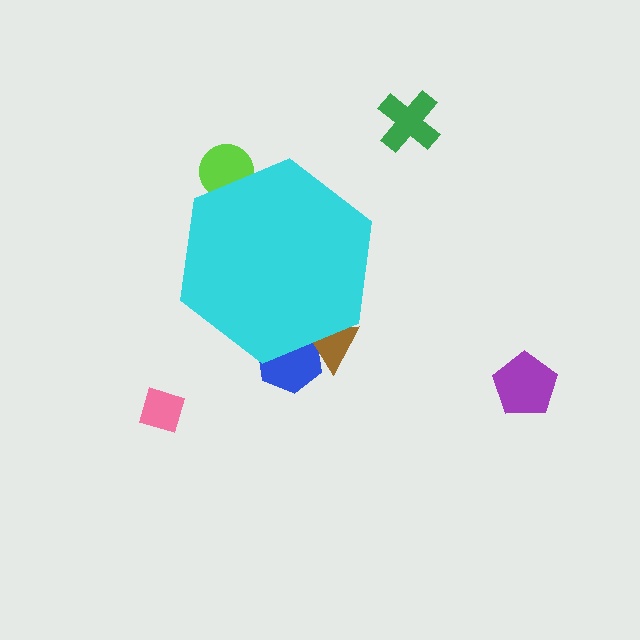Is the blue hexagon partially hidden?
Yes, the blue hexagon is partially hidden behind the cyan hexagon.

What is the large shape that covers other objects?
A cyan hexagon.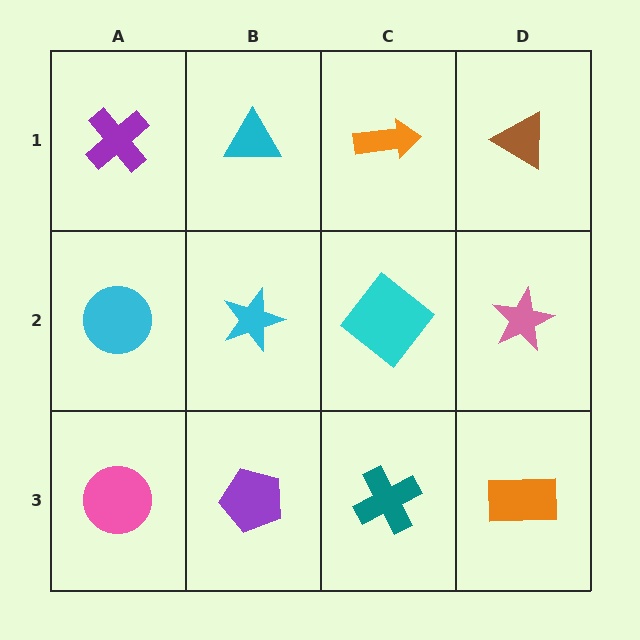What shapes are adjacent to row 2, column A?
A purple cross (row 1, column A), a pink circle (row 3, column A), a cyan star (row 2, column B).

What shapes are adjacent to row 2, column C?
An orange arrow (row 1, column C), a teal cross (row 3, column C), a cyan star (row 2, column B), a pink star (row 2, column D).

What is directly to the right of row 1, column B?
An orange arrow.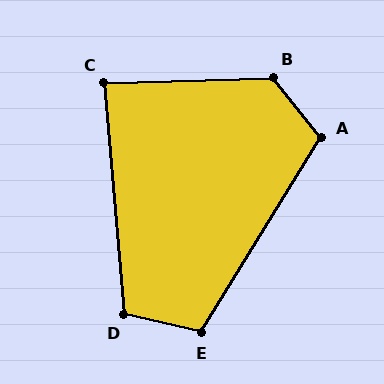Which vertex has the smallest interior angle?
C, at approximately 87 degrees.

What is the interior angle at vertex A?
Approximately 110 degrees (obtuse).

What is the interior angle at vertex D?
Approximately 108 degrees (obtuse).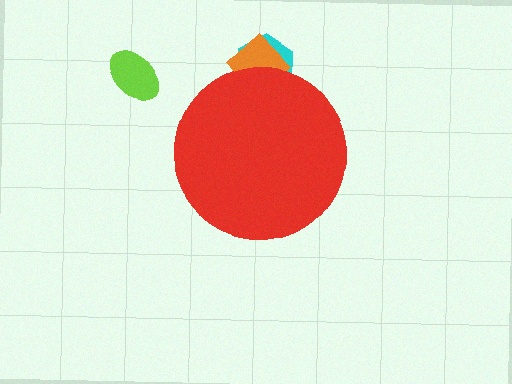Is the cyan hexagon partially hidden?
Yes, the cyan hexagon is partially hidden behind the red circle.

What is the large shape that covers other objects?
A red circle.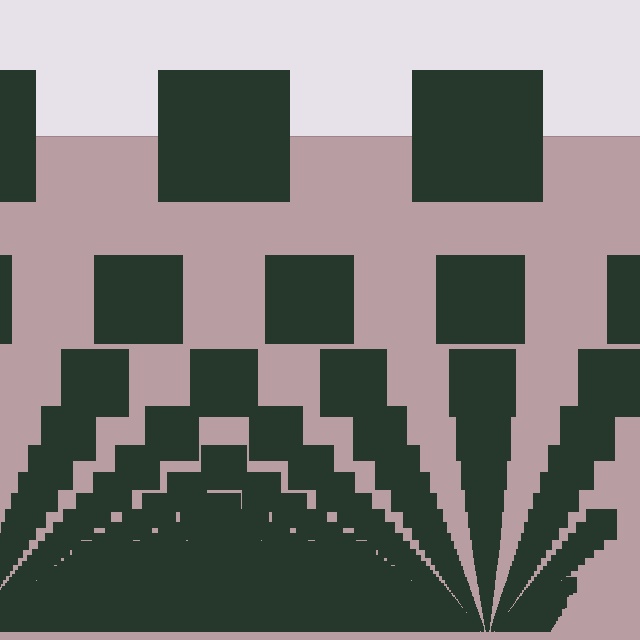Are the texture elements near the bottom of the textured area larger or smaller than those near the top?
Smaller. The gradient is inverted — elements near the bottom are smaller and denser.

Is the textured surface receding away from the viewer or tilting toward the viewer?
The surface appears to tilt toward the viewer. Texture elements get larger and sparser toward the top.